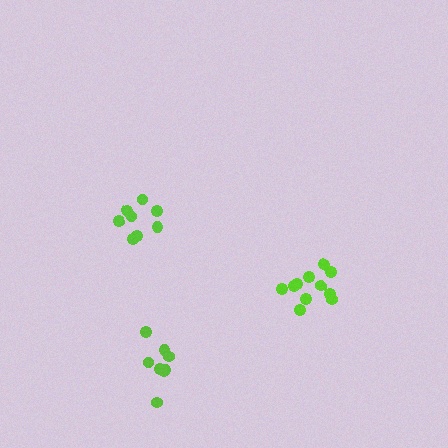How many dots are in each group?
Group 1: 11 dots, Group 2: 8 dots, Group 3: 8 dots (27 total).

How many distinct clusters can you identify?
There are 3 distinct clusters.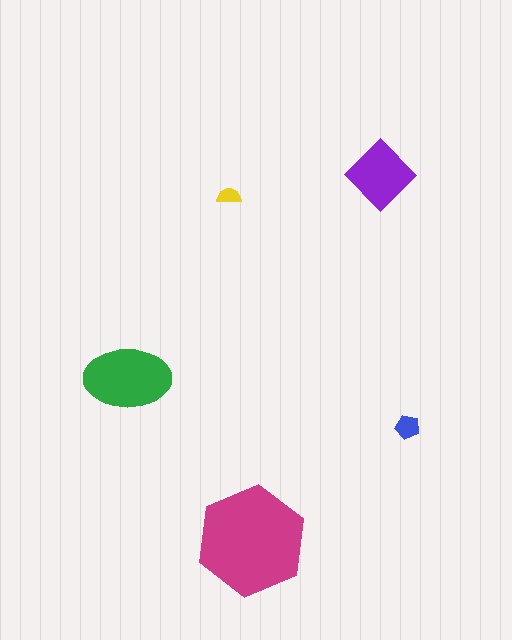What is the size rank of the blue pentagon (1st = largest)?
4th.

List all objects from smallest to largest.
The yellow semicircle, the blue pentagon, the purple diamond, the green ellipse, the magenta hexagon.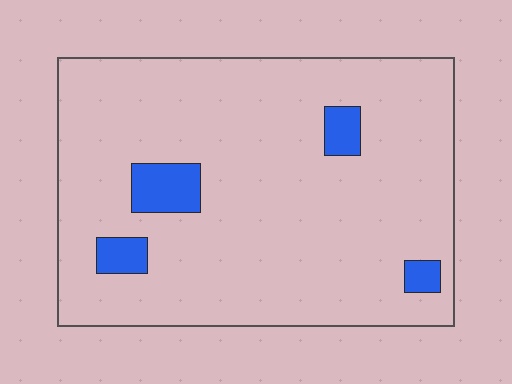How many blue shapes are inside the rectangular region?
4.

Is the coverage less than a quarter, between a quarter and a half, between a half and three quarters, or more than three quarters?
Less than a quarter.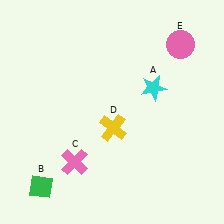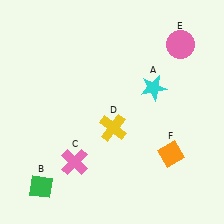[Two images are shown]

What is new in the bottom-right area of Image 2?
An orange diamond (F) was added in the bottom-right area of Image 2.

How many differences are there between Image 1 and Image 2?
There is 1 difference between the two images.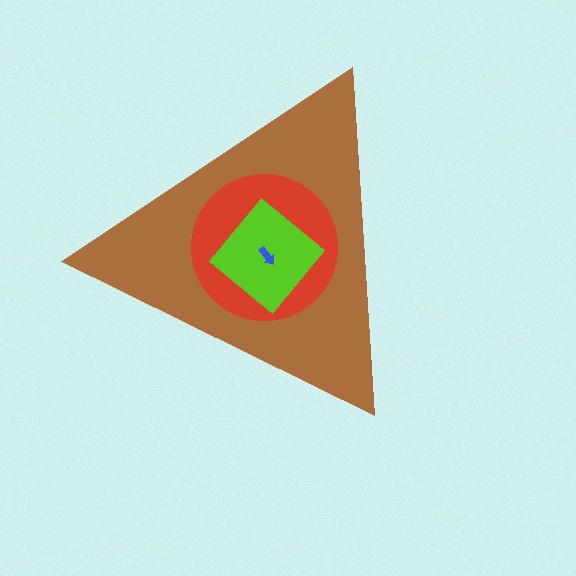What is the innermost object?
The blue arrow.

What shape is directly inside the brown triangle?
The red circle.